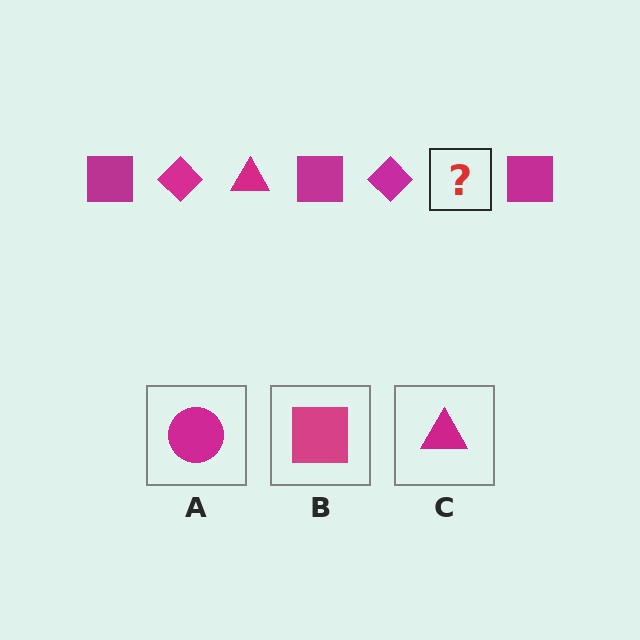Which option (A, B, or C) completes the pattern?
C.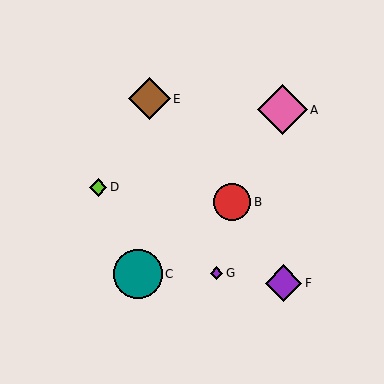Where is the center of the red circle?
The center of the red circle is at (232, 202).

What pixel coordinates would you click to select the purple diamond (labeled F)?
Click at (284, 283) to select the purple diamond F.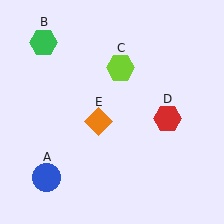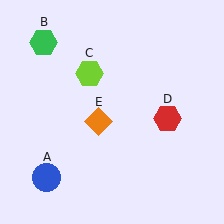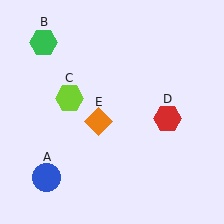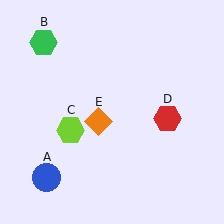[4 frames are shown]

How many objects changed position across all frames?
1 object changed position: lime hexagon (object C).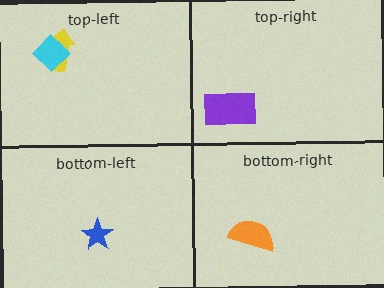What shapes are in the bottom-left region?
The blue star.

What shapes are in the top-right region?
The purple rectangle.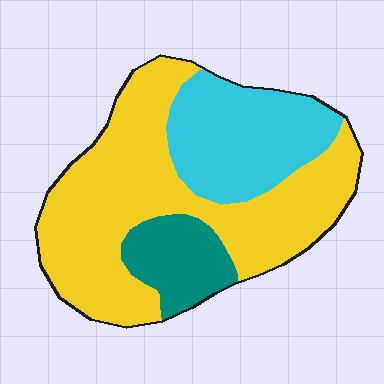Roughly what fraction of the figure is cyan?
Cyan covers 27% of the figure.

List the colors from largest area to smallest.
From largest to smallest: yellow, cyan, teal.